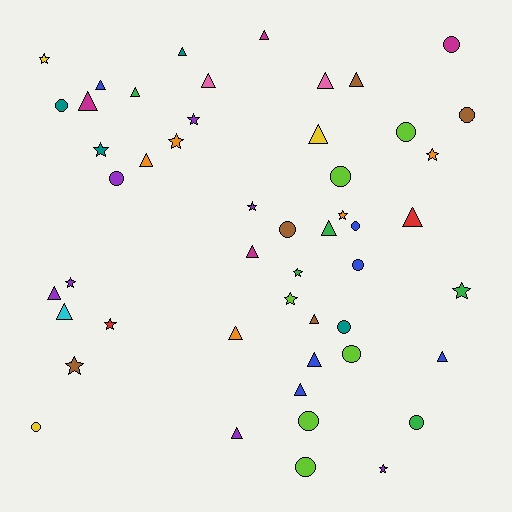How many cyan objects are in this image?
There is 1 cyan object.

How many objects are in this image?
There are 50 objects.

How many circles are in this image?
There are 15 circles.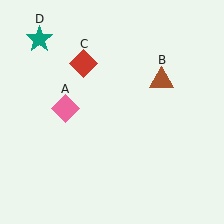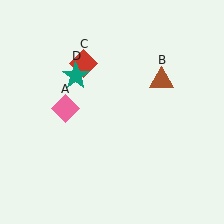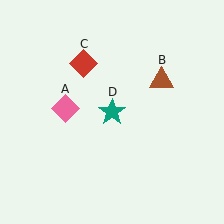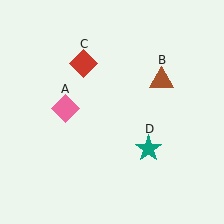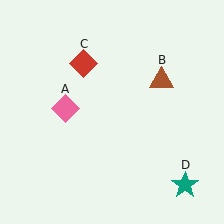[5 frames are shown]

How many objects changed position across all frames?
1 object changed position: teal star (object D).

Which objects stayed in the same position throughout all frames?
Pink diamond (object A) and brown triangle (object B) and red diamond (object C) remained stationary.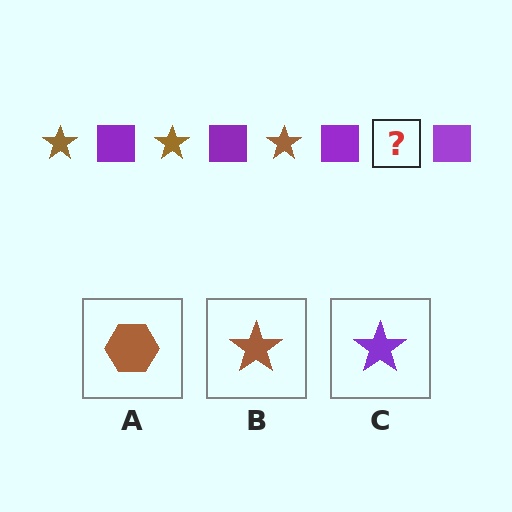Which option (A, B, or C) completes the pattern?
B.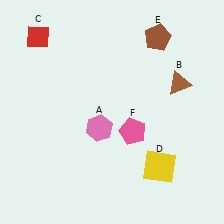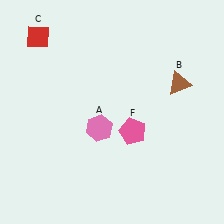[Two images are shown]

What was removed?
The brown pentagon (E), the yellow square (D) were removed in Image 2.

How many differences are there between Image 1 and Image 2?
There are 2 differences between the two images.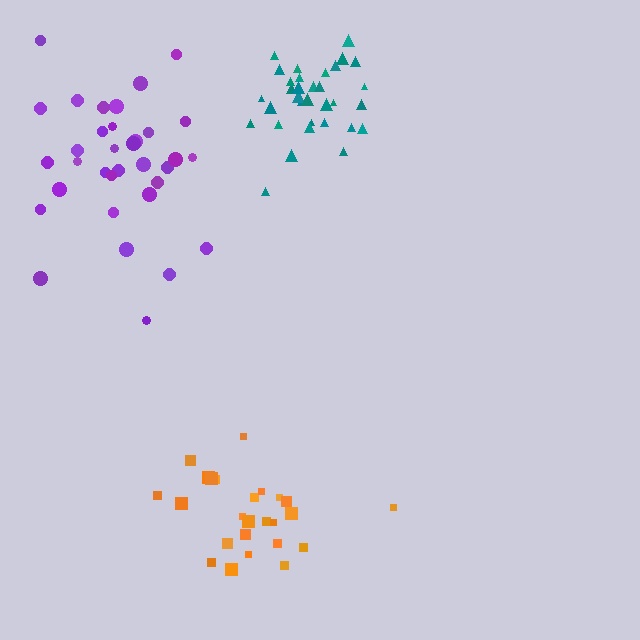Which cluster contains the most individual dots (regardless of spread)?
Teal (34).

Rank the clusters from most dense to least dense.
teal, orange, purple.